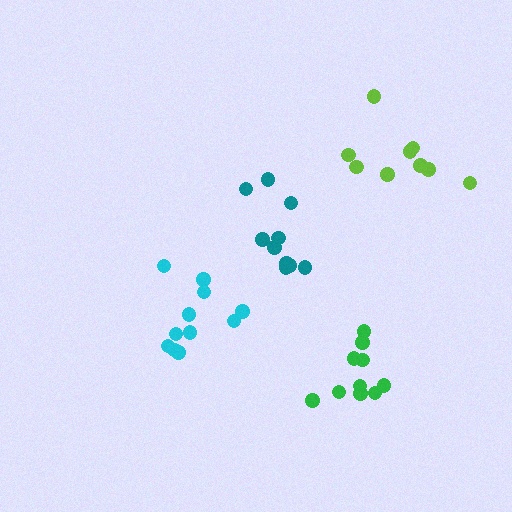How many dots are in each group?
Group 1: 10 dots, Group 2: 11 dots, Group 3: 10 dots, Group 4: 10 dots (41 total).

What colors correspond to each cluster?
The clusters are colored: lime, cyan, teal, green.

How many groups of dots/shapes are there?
There are 4 groups.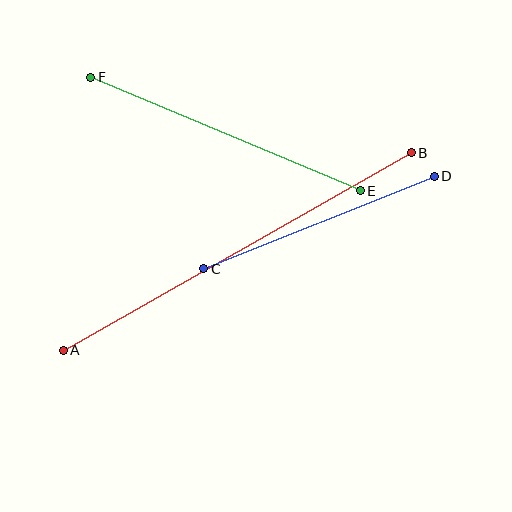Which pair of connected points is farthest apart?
Points A and B are farthest apart.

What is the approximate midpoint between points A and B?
The midpoint is at approximately (237, 252) pixels.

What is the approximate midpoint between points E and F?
The midpoint is at approximately (226, 134) pixels.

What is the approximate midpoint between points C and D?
The midpoint is at approximately (319, 222) pixels.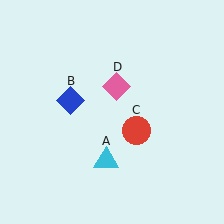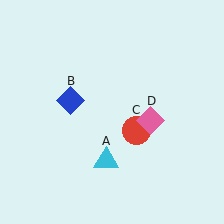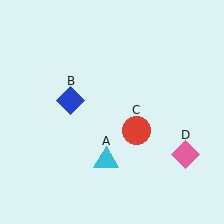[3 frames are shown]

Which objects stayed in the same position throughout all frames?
Cyan triangle (object A) and blue diamond (object B) and red circle (object C) remained stationary.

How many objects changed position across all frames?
1 object changed position: pink diamond (object D).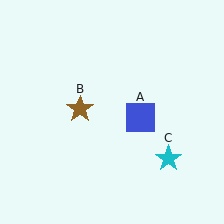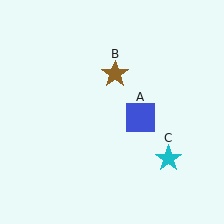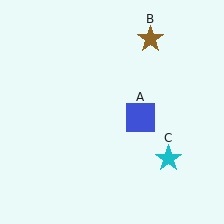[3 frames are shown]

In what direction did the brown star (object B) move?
The brown star (object B) moved up and to the right.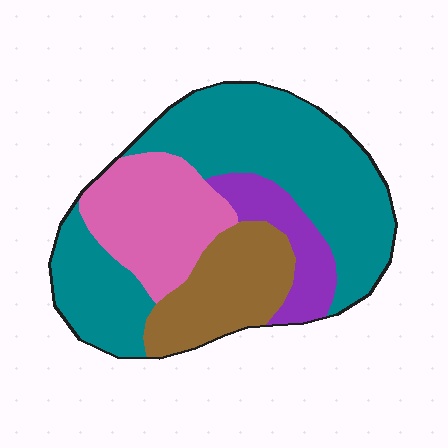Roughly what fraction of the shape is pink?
Pink takes up about one fifth (1/5) of the shape.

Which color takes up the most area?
Teal, at roughly 50%.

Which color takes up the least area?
Purple, at roughly 10%.